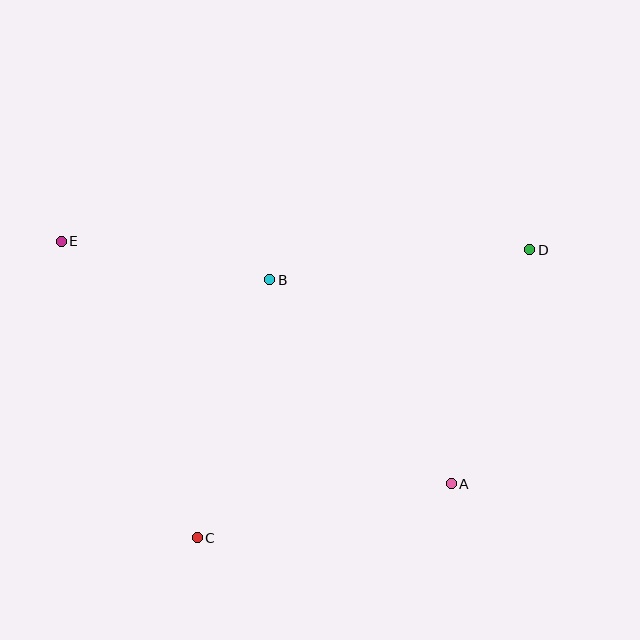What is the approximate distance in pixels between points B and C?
The distance between B and C is approximately 268 pixels.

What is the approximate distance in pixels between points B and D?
The distance between B and D is approximately 262 pixels.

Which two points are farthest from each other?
Points D and E are farthest from each other.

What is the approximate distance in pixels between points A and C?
The distance between A and C is approximately 260 pixels.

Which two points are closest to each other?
Points B and E are closest to each other.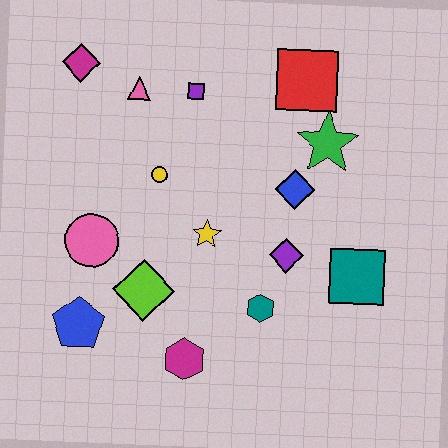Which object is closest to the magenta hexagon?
The lime diamond is closest to the magenta hexagon.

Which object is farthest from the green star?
The blue pentagon is farthest from the green star.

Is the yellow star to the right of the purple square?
Yes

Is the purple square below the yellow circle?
No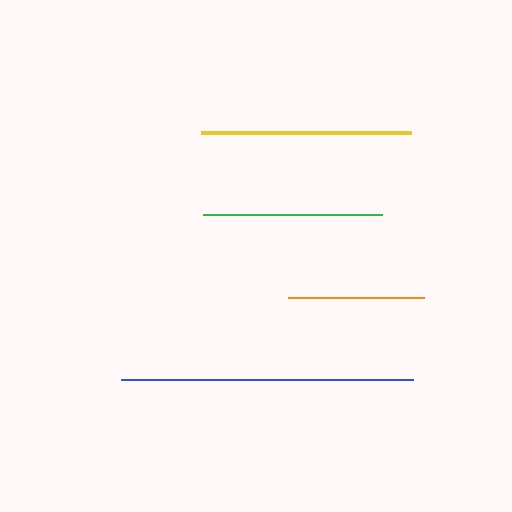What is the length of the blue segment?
The blue segment is approximately 292 pixels long.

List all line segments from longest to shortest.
From longest to shortest: blue, yellow, green, orange.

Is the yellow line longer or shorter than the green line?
The yellow line is longer than the green line.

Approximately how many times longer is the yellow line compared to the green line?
The yellow line is approximately 1.2 times the length of the green line.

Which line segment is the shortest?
The orange line is the shortest at approximately 136 pixels.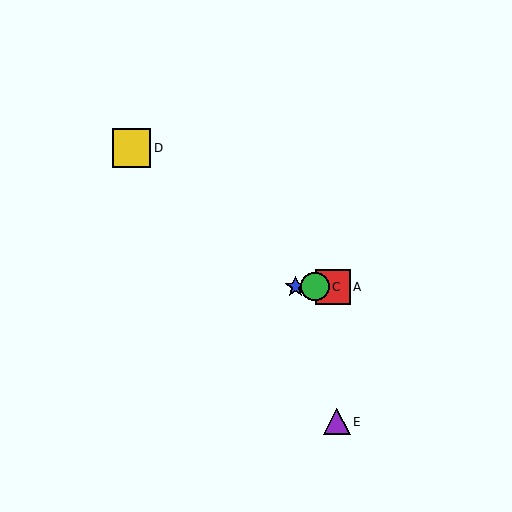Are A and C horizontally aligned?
Yes, both are at y≈287.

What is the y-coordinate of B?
Object B is at y≈287.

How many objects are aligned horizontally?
3 objects (A, B, C) are aligned horizontally.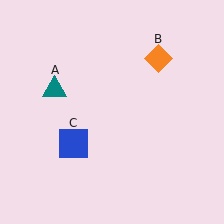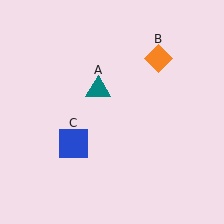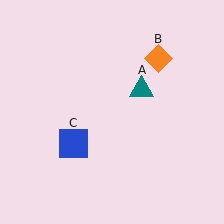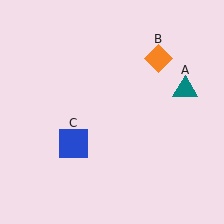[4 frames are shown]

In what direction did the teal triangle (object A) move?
The teal triangle (object A) moved right.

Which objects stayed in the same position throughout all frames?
Orange diamond (object B) and blue square (object C) remained stationary.